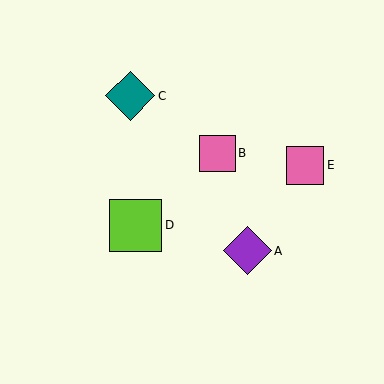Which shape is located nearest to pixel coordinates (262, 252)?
The purple diamond (labeled A) at (247, 251) is nearest to that location.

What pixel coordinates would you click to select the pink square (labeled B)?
Click at (218, 153) to select the pink square B.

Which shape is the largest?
The lime square (labeled D) is the largest.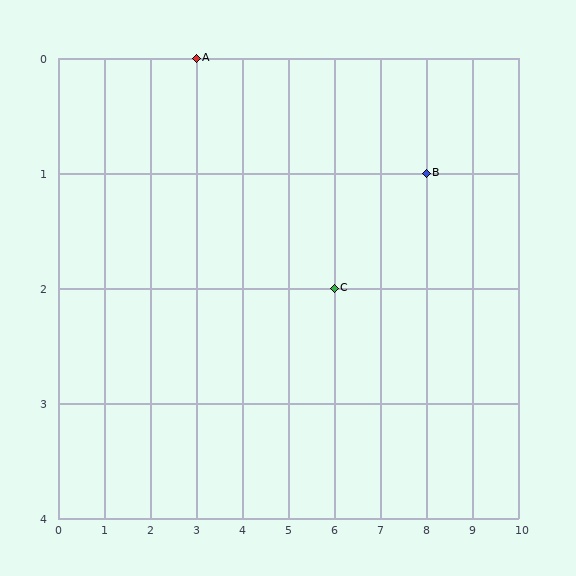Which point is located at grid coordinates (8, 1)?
Point B is at (8, 1).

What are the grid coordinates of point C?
Point C is at grid coordinates (6, 2).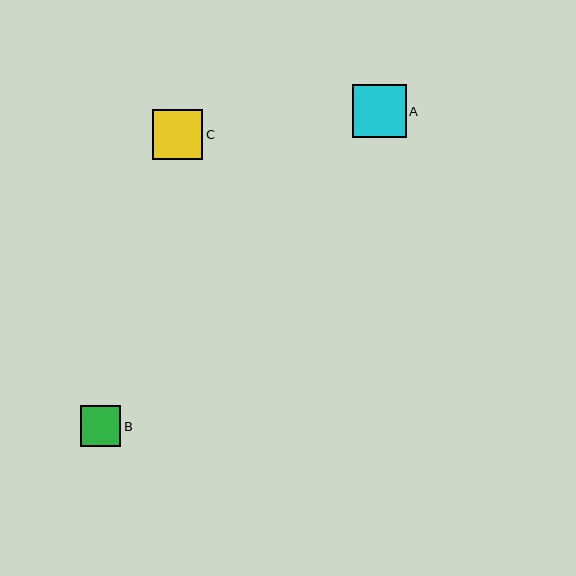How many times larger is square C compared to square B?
Square C is approximately 1.2 times the size of square B.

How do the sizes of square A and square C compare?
Square A and square C are approximately the same size.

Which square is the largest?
Square A is the largest with a size of approximately 53 pixels.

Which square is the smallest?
Square B is the smallest with a size of approximately 41 pixels.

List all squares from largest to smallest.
From largest to smallest: A, C, B.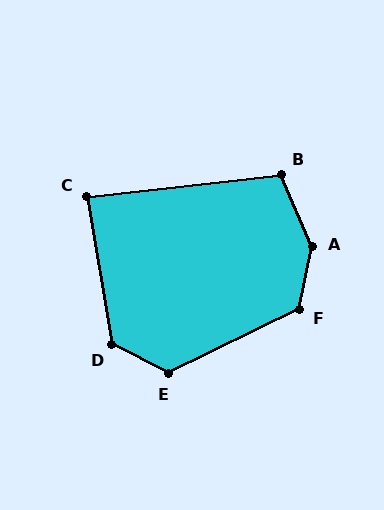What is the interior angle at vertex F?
Approximately 127 degrees (obtuse).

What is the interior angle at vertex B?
Approximately 106 degrees (obtuse).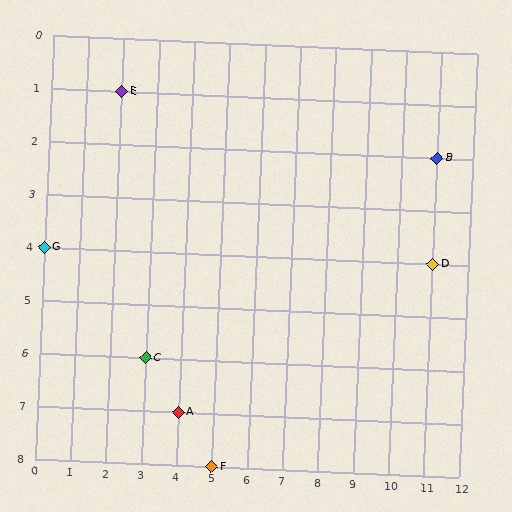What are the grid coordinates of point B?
Point B is at grid coordinates (11, 2).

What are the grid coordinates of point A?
Point A is at grid coordinates (4, 7).